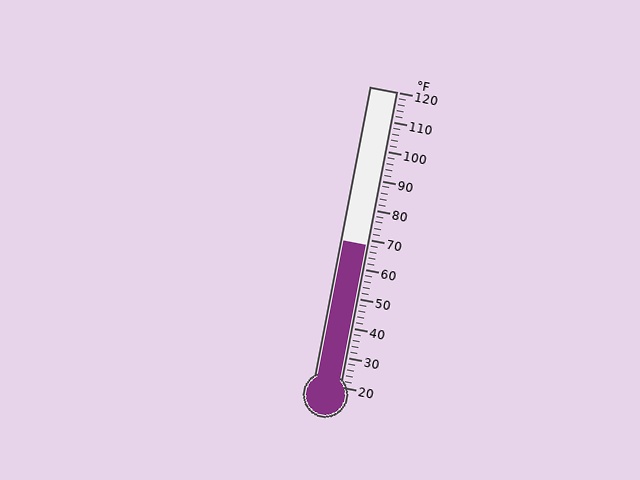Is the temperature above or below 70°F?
The temperature is below 70°F.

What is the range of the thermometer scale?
The thermometer scale ranges from 20°F to 120°F.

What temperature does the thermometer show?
The thermometer shows approximately 68°F.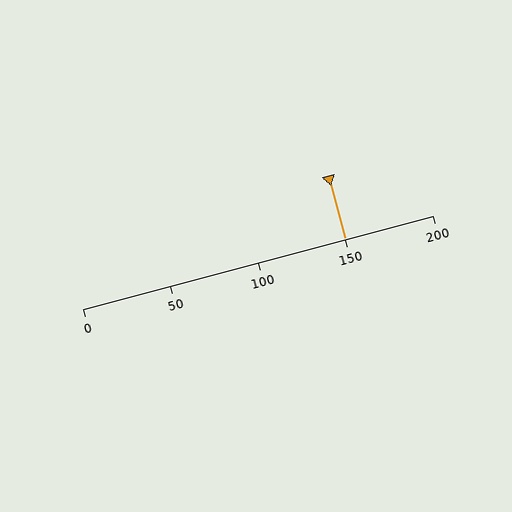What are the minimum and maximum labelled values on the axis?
The axis runs from 0 to 200.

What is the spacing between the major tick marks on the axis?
The major ticks are spaced 50 apart.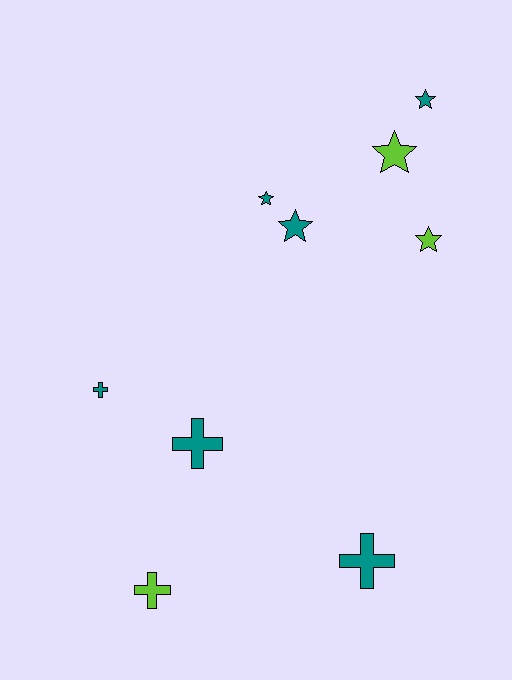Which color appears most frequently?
Teal, with 6 objects.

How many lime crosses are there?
There is 1 lime cross.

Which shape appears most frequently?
Star, with 5 objects.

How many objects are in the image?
There are 9 objects.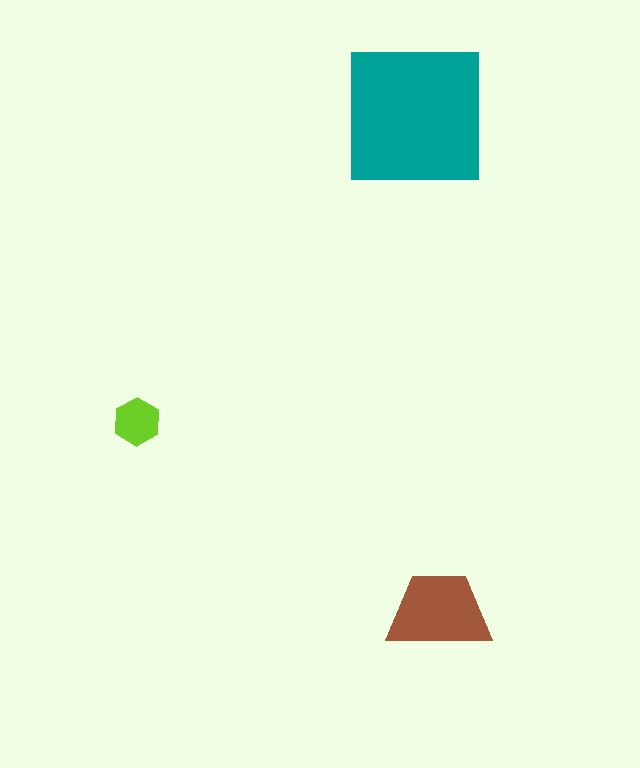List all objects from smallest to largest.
The lime hexagon, the brown trapezoid, the teal square.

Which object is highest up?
The teal square is topmost.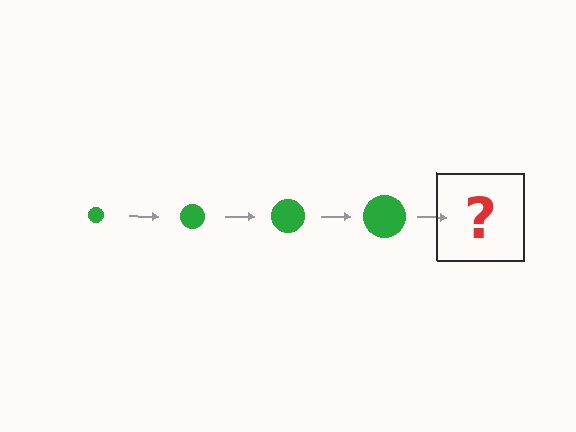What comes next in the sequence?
The next element should be a green circle, larger than the previous one.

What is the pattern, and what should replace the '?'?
The pattern is that the circle gets progressively larger each step. The '?' should be a green circle, larger than the previous one.